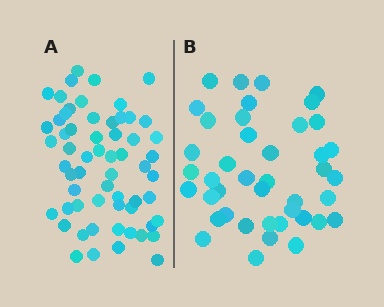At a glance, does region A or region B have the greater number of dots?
Region A (the left region) has more dots.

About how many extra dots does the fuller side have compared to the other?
Region A has approximately 20 more dots than region B.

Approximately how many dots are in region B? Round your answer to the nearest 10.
About 40 dots. (The exact count is 42, which rounds to 40.)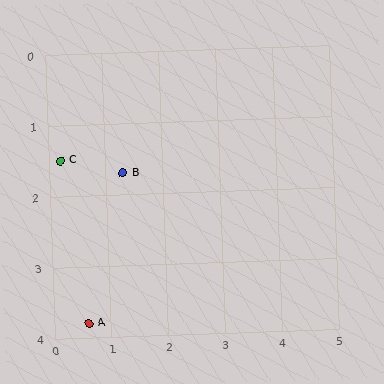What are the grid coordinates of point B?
Point B is at approximately (1.3, 1.7).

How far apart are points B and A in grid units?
Points B and A are about 2.2 grid units apart.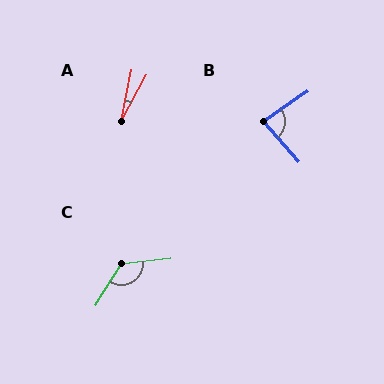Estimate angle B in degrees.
Approximately 83 degrees.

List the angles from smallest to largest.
A (17°), B (83°), C (129°).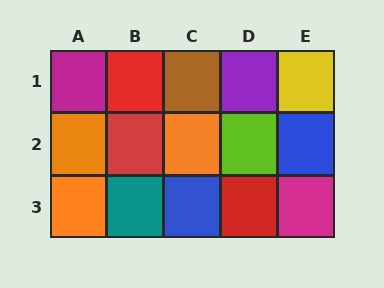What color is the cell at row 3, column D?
Red.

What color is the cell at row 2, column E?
Blue.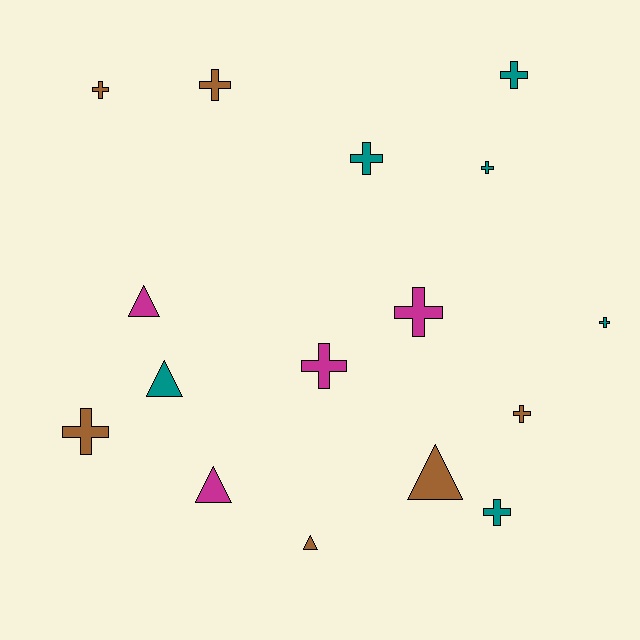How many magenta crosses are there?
There are 2 magenta crosses.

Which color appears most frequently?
Teal, with 6 objects.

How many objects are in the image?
There are 16 objects.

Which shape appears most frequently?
Cross, with 11 objects.